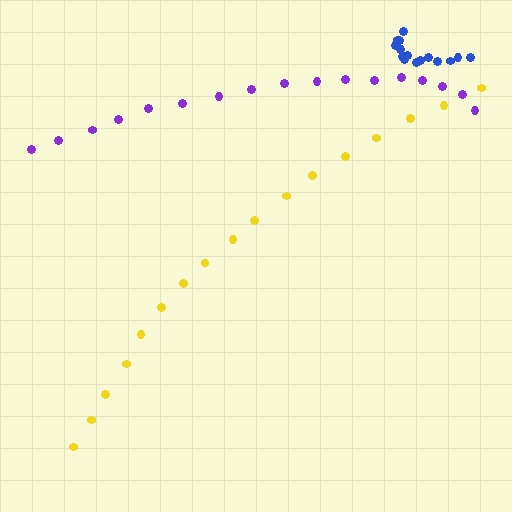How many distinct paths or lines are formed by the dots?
There are 3 distinct paths.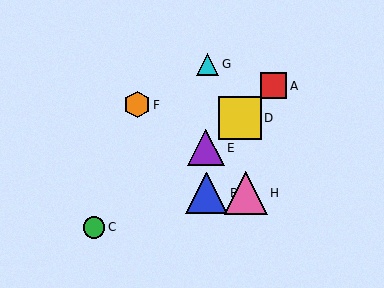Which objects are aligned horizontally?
Objects B, H are aligned horizontally.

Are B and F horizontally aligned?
No, B is at y≈193 and F is at y≈105.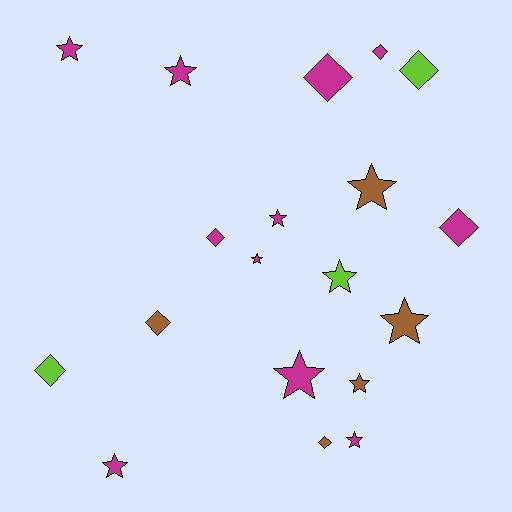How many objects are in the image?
There are 19 objects.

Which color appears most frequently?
Magenta, with 11 objects.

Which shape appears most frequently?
Star, with 11 objects.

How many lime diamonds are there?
There are 2 lime diamonds.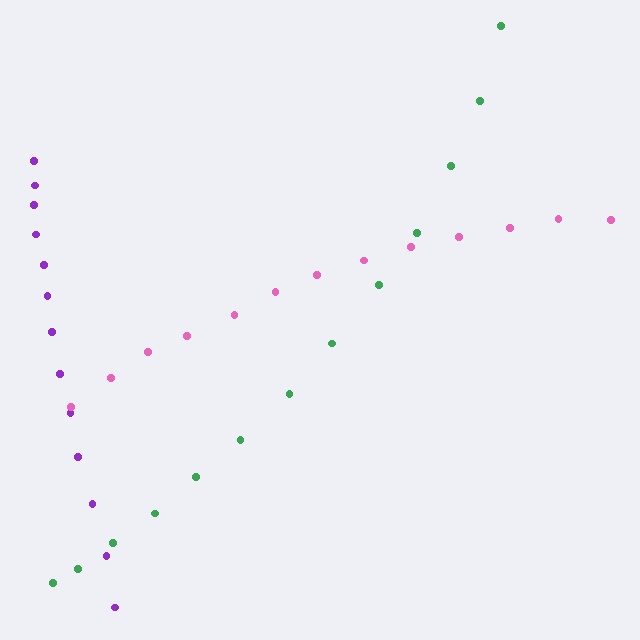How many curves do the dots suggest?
There are 3 distinct paths.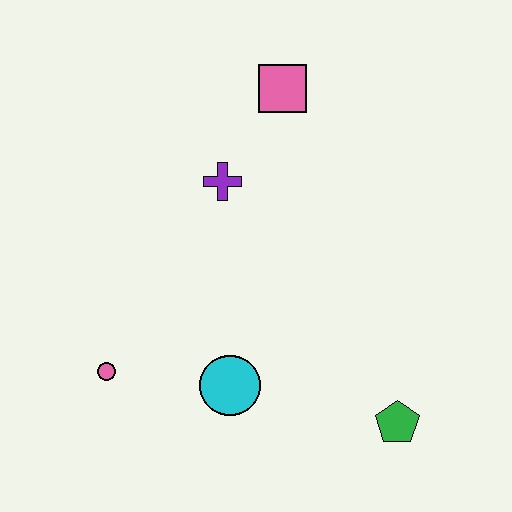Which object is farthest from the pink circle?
The pink square is farthest from the pink circle.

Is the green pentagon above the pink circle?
No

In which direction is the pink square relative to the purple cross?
The pink square is above the purple cross.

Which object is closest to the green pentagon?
The cyan circle is closest to the green pentagon.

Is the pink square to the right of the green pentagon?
No